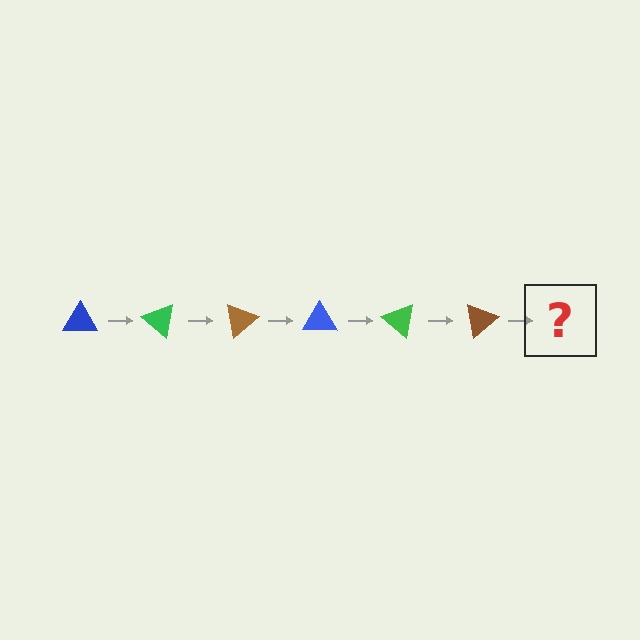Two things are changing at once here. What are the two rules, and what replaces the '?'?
The two rules are that it rotates 40 degrees each step and the color cycles through blue, green, and brown. The '?' should be a blue triangle, rotated 240 degrees from the start.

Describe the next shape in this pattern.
It should be a blue triangle, rotated 240 degrees from the start.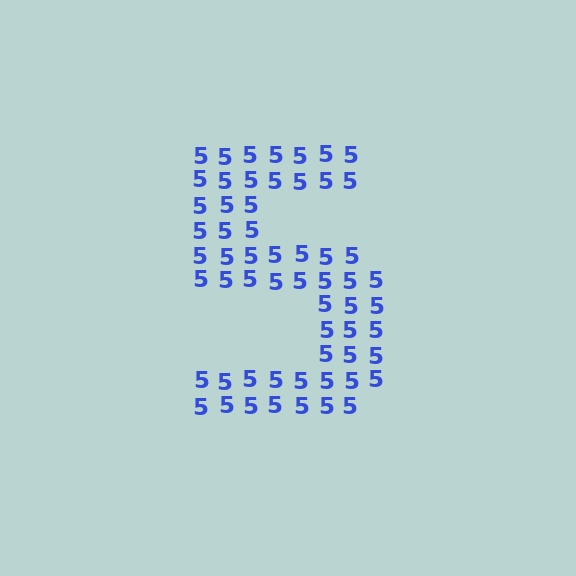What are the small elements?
The small elements are digit 5's.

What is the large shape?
The large shape is the digit 5.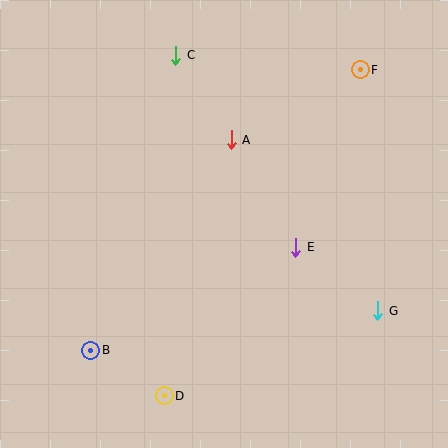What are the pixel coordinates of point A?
Point A is at (231, 140).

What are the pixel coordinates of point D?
Point D is at (164, 396).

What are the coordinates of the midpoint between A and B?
The midpoint between A and B is at (161, 245).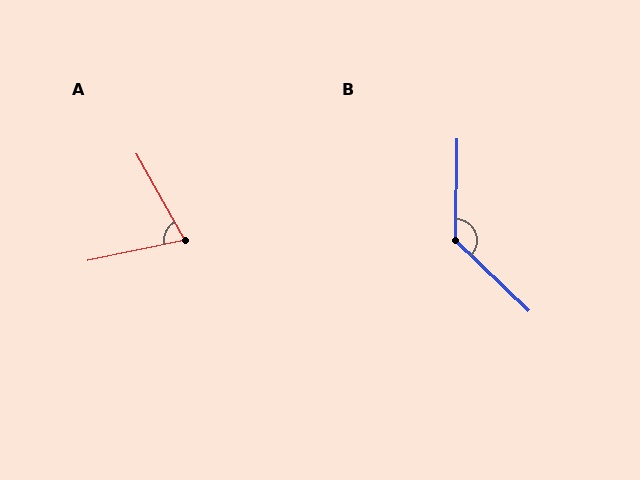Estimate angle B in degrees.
Approximately 133 degrees.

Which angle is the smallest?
A, at approximately 73 degrees.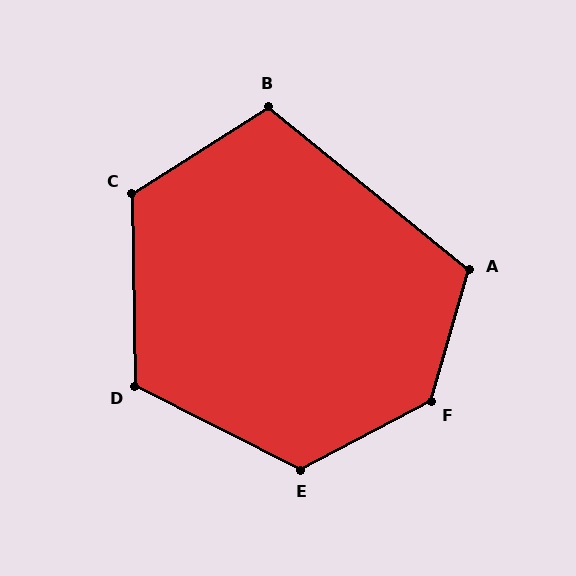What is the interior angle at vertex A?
Approximately 113 degrees (obtuse).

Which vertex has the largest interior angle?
F, at approximately 134 degrees.